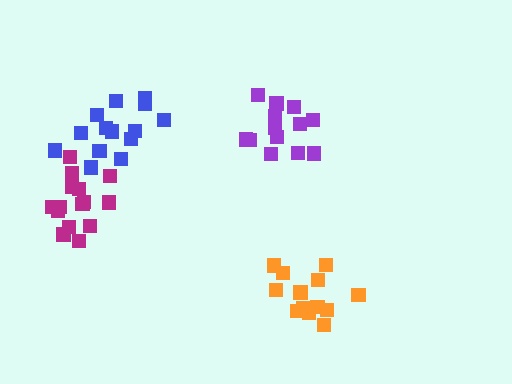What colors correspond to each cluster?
The clusters are colored: magenta, purple, blue, orange.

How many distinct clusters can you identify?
There are 4 distinct clusters.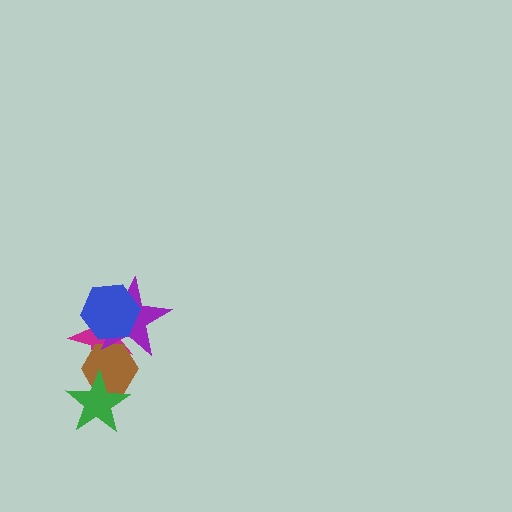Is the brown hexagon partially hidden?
Yes, it is partially covered by another shape.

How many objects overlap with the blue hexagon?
2 objects overlap with the blue hexagon.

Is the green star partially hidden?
No, no other shape covers it.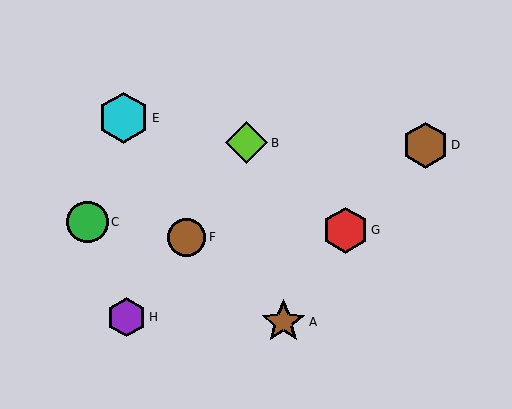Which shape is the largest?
The cyan hexagon (labeled E) is the largest.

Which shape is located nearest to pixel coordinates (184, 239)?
The brown circle (labeled F) at (187, 237) is nearest to that location.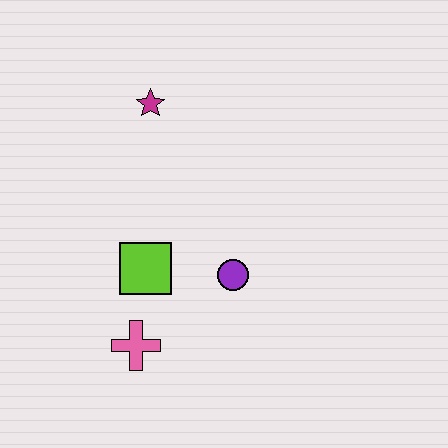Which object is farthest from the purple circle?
The magenta star is farthest from the purple circle.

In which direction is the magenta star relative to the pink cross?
The magenta star is above the pink cross.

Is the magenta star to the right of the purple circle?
No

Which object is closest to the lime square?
The pink cross is closest to the lime square.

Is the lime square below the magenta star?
Yes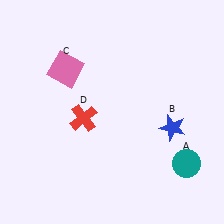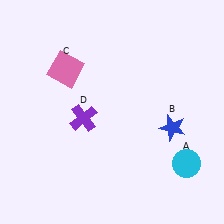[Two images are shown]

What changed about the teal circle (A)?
In Image 1, A is teal. In Image 2, it changed to cyan.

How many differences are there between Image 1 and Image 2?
There are 2 differences between the two images.